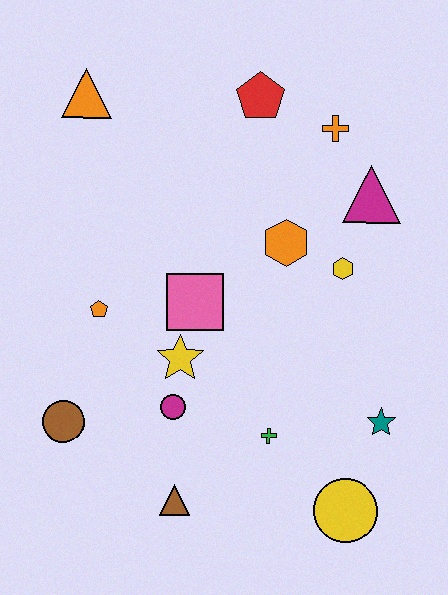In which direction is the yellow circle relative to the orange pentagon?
The yellow circle is to the right of the orange pentagon.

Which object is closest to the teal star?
The yellow circle is closest to the teal star.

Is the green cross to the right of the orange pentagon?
Yes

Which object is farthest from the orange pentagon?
The yellow circle is farthest from the orange pentagon.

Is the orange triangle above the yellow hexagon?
Yes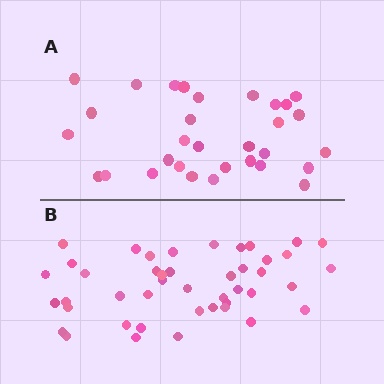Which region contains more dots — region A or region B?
Region B (the bottom region) has more dots.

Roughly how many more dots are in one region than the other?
Region B has approximately 15 more dots than region A.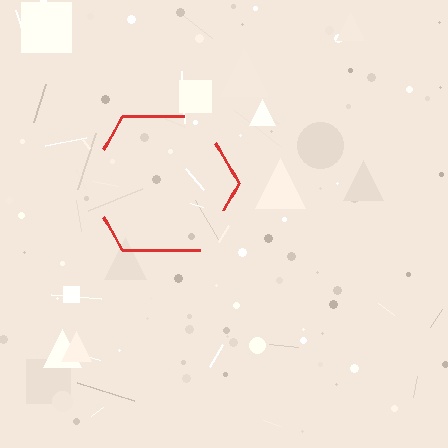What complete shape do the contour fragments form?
The contour fragments form a hexagon.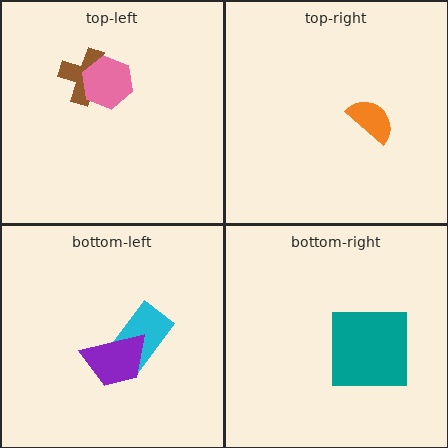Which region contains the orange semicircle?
The top-right region.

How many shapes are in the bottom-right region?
1.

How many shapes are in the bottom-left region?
2.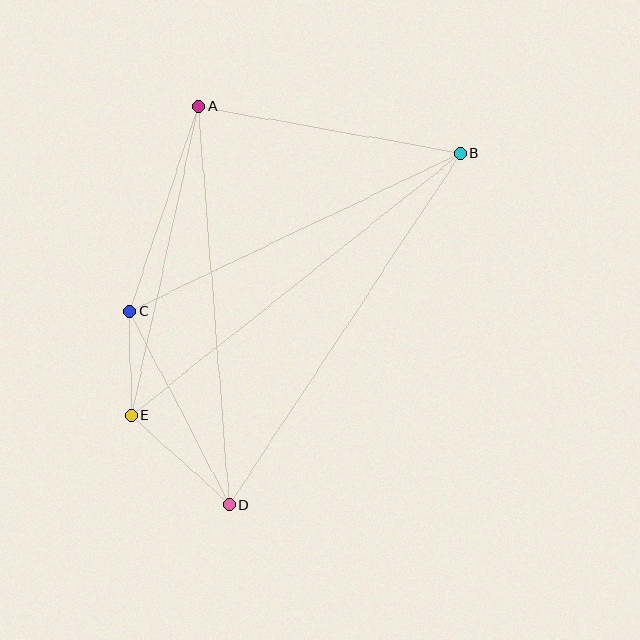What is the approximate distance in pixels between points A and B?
The distance between A and B is approximately 266 pixels.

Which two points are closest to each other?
Points C and E are closest to each other.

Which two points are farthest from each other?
Points B and E are farthest from each other.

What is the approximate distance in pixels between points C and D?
The distance between C and D is approximately 218 pixels.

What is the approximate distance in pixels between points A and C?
The distance between A and C is approximately 216 pixels.